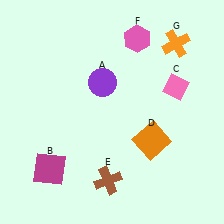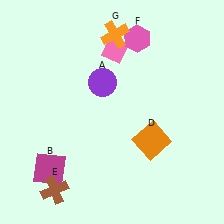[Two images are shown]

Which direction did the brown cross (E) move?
The brown cross (E) moved left.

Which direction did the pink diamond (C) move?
The pink diamond (C) moved left.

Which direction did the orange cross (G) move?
The orange cross (G) moved left.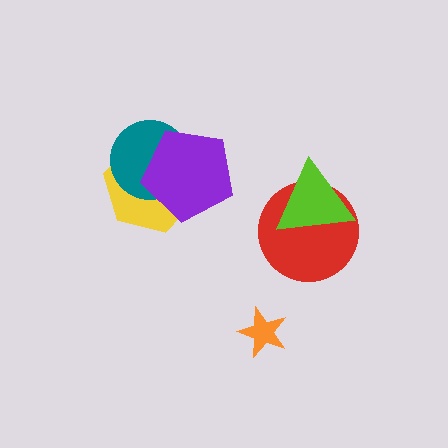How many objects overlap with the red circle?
1 object overlaps with the red circle.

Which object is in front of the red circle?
The lime triangle is in front of the red circle.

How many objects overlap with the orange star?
0 objects overlap with the orange star.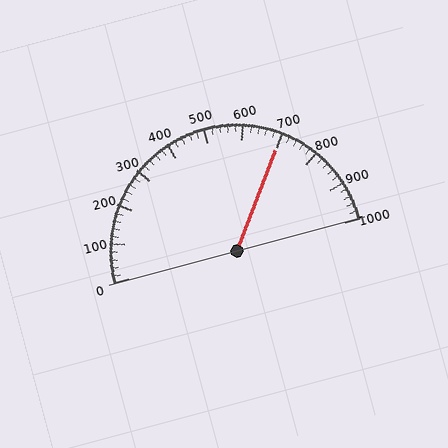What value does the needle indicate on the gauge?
The needle indicates approximately 700.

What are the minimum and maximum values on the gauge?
The gauge ranges from 0 to 1000.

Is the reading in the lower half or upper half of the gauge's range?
The reading is in the upper half of the range (0 to 1000).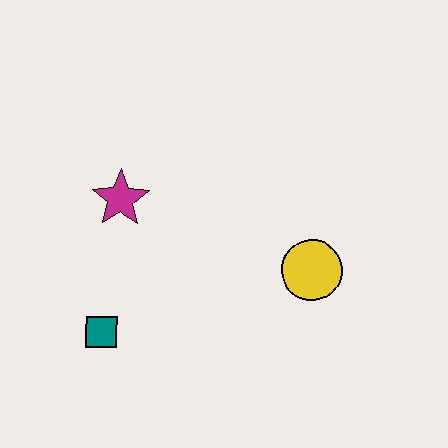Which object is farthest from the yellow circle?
The teal square is farthest from the yellow circle.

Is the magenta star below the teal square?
No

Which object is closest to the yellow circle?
The magenta star is closest to the yellow circle.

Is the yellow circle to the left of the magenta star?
No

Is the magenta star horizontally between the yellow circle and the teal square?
Yes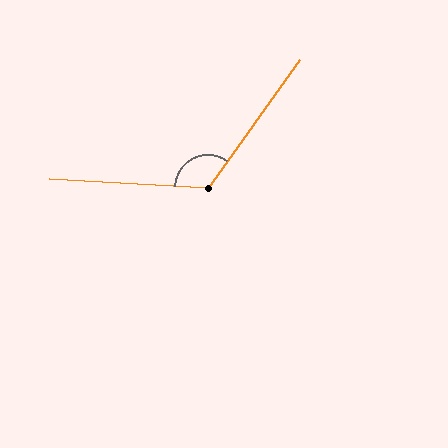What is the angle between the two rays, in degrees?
Approximately 122 degrees.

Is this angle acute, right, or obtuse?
It is obtuse.